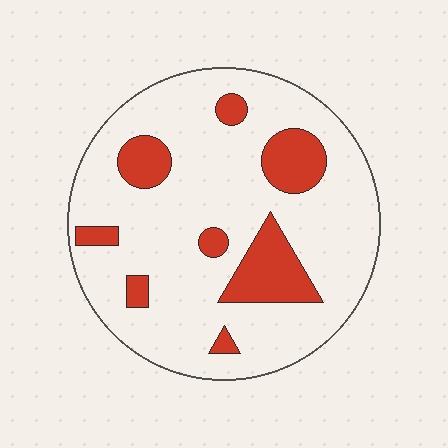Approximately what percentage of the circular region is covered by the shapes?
Approximately 20%.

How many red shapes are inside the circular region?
8.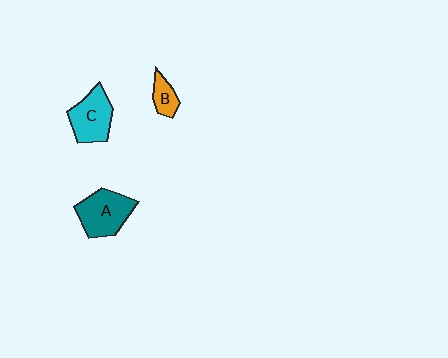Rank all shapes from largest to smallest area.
From largest to smallest: A (teal), C (cyan), B (orange).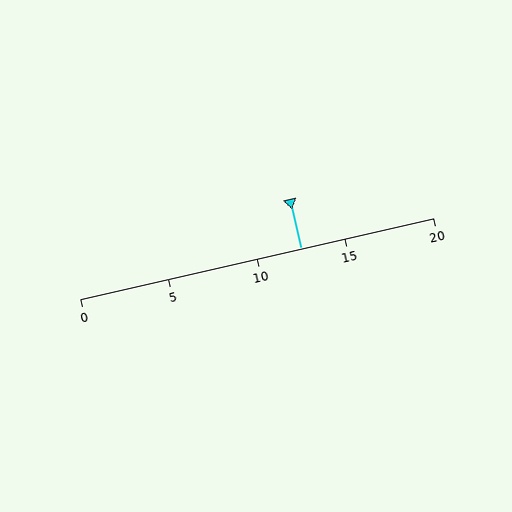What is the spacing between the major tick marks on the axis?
The major ticks are spaced 5 apart.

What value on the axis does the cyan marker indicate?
The marker indicates approximately 12.5.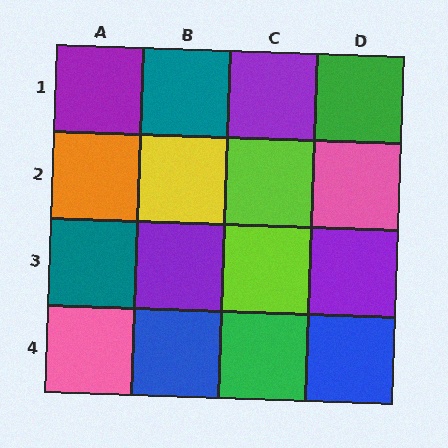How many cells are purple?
4 cells are purple.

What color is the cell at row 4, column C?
Green.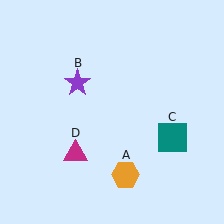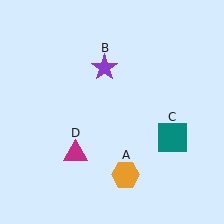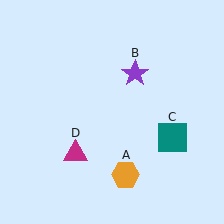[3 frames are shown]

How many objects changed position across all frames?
1 object changed position: purple star (object B).